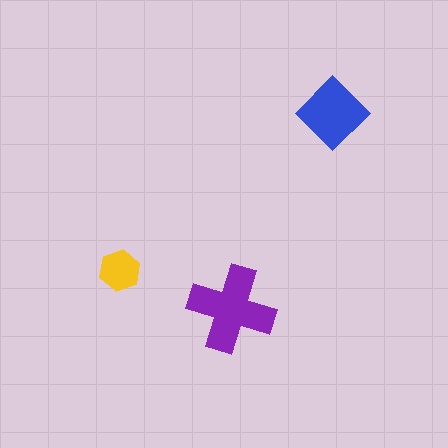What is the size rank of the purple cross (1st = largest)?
1st.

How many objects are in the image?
There are 3 objects in the image.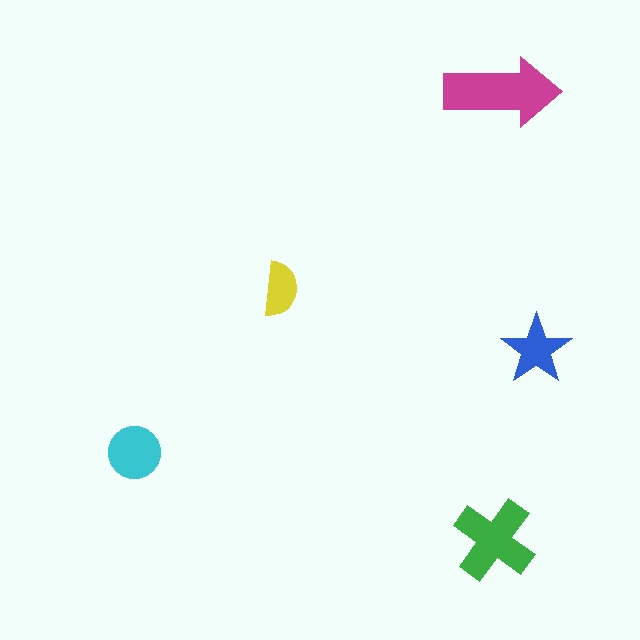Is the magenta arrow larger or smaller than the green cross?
Larger.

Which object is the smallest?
The yellow semicircle.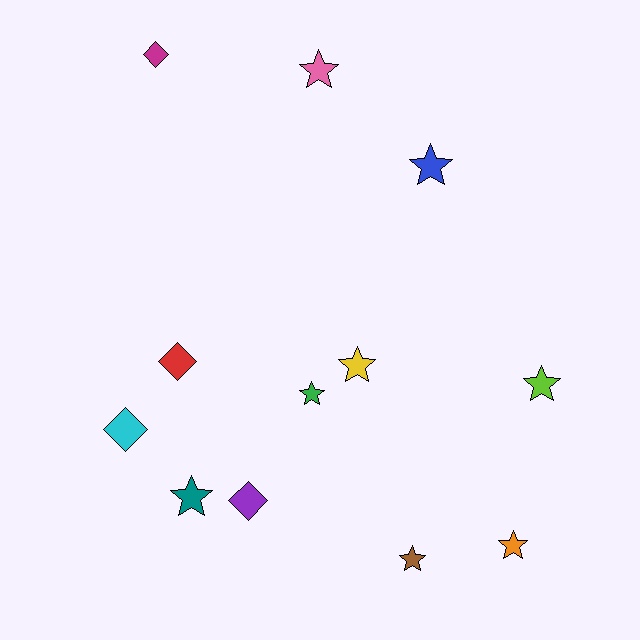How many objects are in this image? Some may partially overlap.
There are 12 objects.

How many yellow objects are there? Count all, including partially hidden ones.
There is 1 yellow object.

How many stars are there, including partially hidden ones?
There are 8 stars.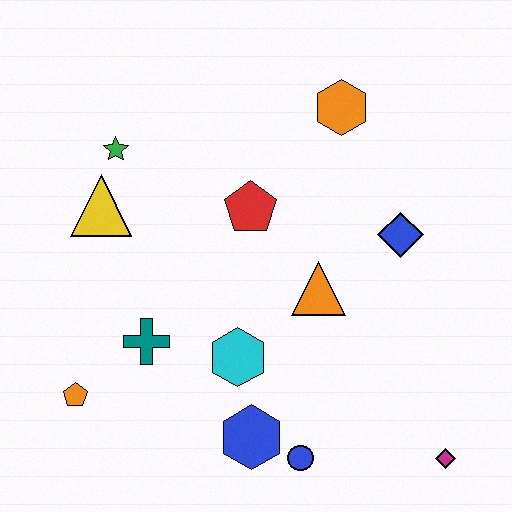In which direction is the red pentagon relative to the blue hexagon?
The red pentagon is above the blue hexagon.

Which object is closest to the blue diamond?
The orange triangle is closest to the blue diamond.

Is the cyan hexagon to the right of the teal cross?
Yes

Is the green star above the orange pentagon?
Yes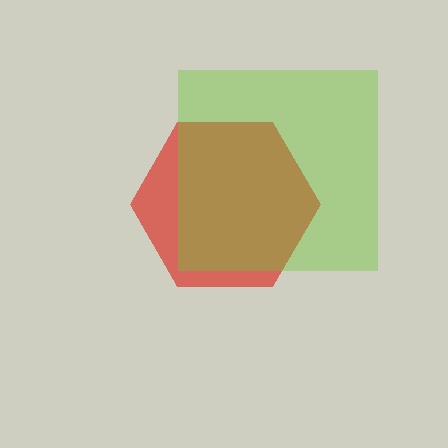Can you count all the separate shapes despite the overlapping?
Yes, there are 2 separate shapes.